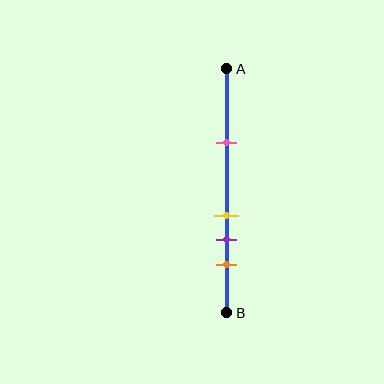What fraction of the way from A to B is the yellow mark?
The yellow mark is approximately 60% (0.6) of the way from A to B.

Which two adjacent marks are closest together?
The yellow and purple marks are the closest adjacent pair.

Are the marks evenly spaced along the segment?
No, the marks are not evenly spaced.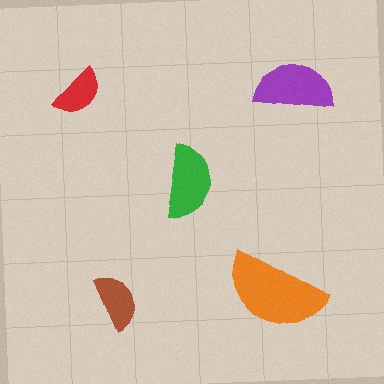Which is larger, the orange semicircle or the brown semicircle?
The orange one.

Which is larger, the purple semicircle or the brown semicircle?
The purple one.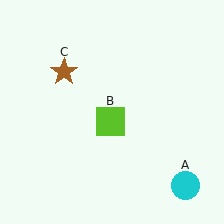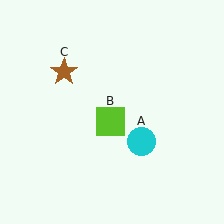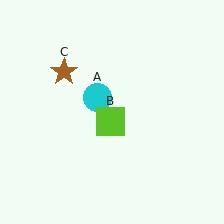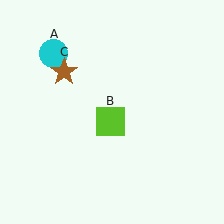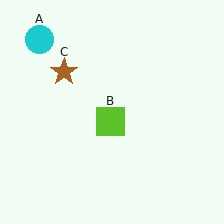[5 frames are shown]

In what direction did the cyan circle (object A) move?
The cyan circle (object A) moved up and to the left.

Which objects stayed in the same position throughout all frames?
Lime square (object B) and brown star (object C) remained stationary.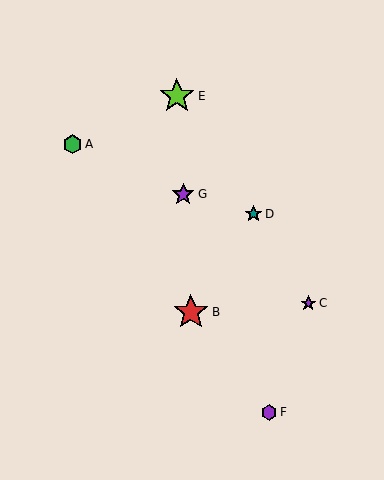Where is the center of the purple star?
The center of the purple star is at (308, 303).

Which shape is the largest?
The red star (labeled B) is the largest.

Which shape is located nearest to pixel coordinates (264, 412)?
The purple hexagon (labeled F) at (269, 412) is nearest to that location.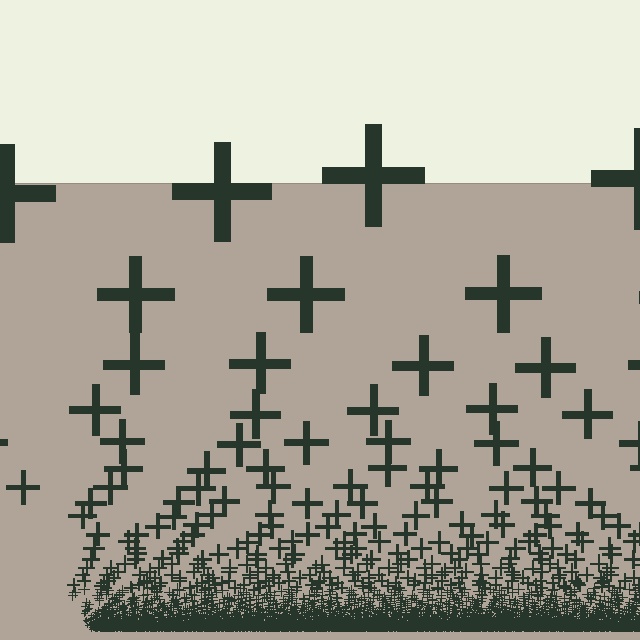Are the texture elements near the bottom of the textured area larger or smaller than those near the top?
Smaller. The gradient is inverted — elements near the bottom are smaller and denser.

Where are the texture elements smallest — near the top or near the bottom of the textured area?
Near the bottom.